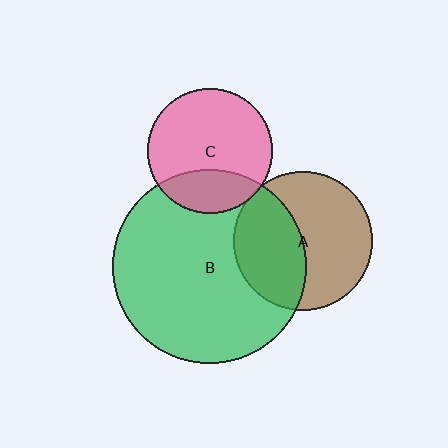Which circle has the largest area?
Circle B (green).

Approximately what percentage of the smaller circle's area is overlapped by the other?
Approximately 5%.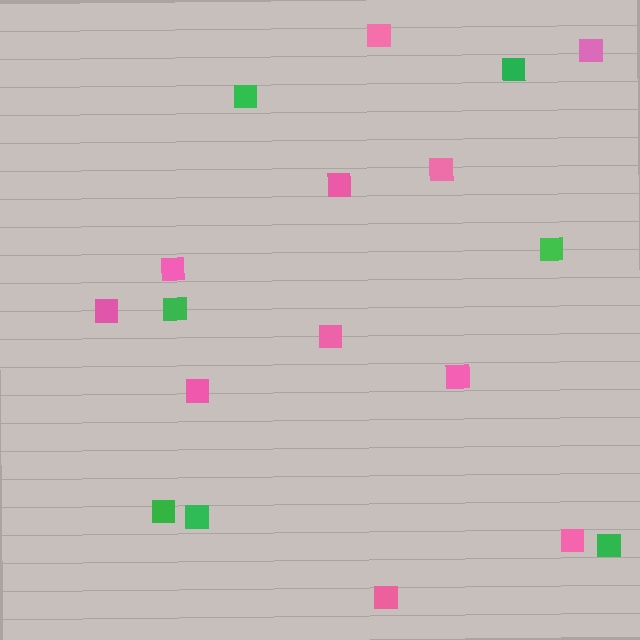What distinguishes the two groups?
There are 2 groups: one group of pink squares (11) and one group of green squares (7).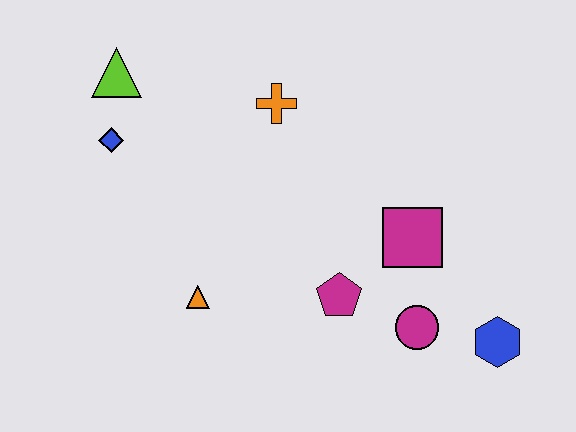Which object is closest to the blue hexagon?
The magenta circle is closest to the blue hexagon.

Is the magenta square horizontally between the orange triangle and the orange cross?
No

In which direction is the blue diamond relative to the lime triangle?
The blue diamond is below the lime triangle.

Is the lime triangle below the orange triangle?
No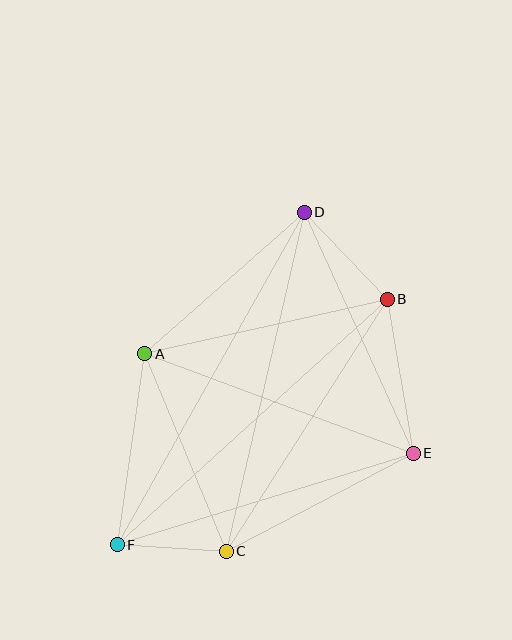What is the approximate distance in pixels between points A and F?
The distance between A and F is approximately 193 pixels.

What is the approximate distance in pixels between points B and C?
The distance between B and C is approximately 299 pixels.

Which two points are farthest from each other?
Points D and F are farthest from each other.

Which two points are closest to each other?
Points C and F are closest to each other.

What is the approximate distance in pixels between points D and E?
The distance between D and E is approximately 265 pixels.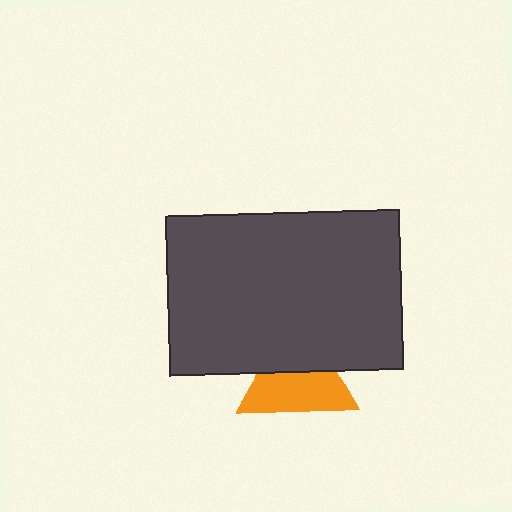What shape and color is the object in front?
The object in front is a dark gray rectangle.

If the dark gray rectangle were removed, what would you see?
You would see the complete orange triangle.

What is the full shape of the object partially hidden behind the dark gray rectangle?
The partially hidden object is an orange triangle.